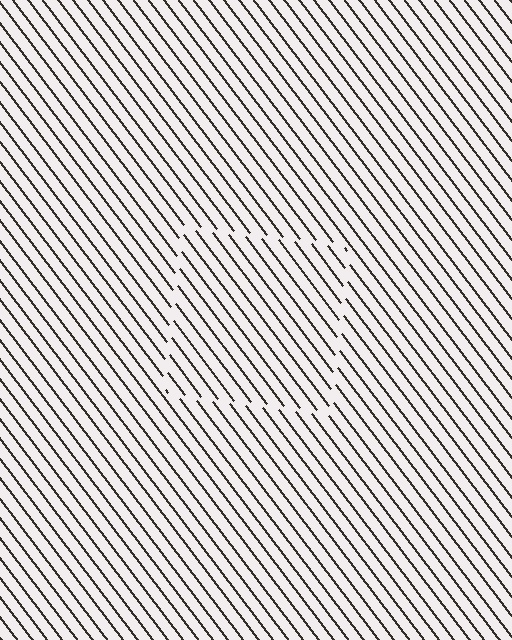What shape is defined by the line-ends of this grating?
An illusory square. The interior of the shape contains the same grating, shifted by half a period — the contour is defined by the phase discontinuity where line-ends from the inner and outer gratings abut.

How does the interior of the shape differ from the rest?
The interior of the shape contains the same grating, shifted by half a period — the contour is defined by the phase discontinuity where line-ends from the inner and outer gratings abut.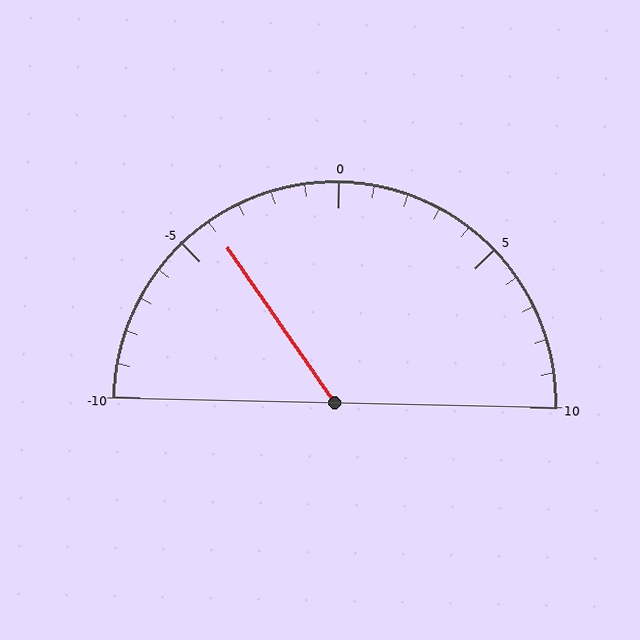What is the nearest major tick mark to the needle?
The nearest major tick mark is -5.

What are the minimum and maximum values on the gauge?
The gauge ranges from -10 to 10.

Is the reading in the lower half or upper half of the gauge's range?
The reading is in the lower half of the range (-10 to 10).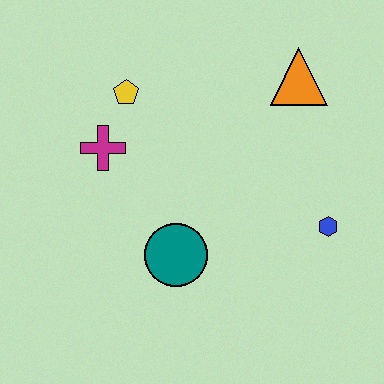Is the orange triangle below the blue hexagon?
No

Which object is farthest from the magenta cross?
The blue hexagon is farthest from the magenta cross.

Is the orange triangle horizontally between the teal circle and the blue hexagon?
Yes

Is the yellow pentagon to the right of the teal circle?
No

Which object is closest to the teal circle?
The magenta cross is closest to the teal circle.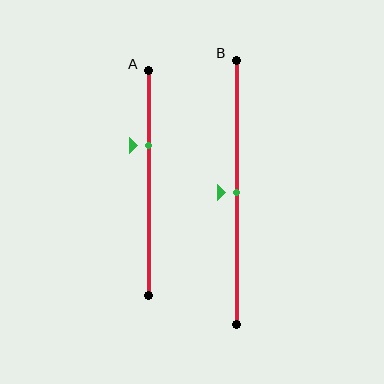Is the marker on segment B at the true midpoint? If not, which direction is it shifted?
Yes, the marker on segment B is at the true midpoint.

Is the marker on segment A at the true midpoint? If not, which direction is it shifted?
No, the marker on segment A is shifted upward by about 17% of the segment length.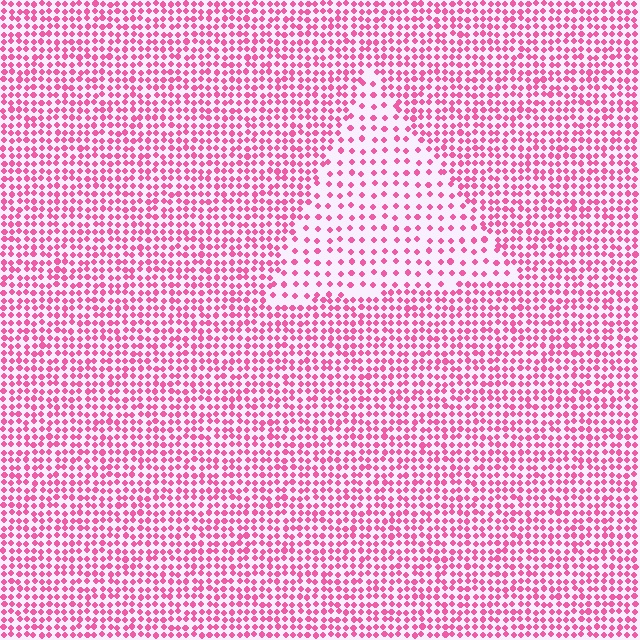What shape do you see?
I see a triangle.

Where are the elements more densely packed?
The elements are more densely packed outside the triangle boundary.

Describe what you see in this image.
The image contains small pink elements arranged at two different densities. A triangle-shaped region is visible where the elements are less densely packed than the surrounding area.